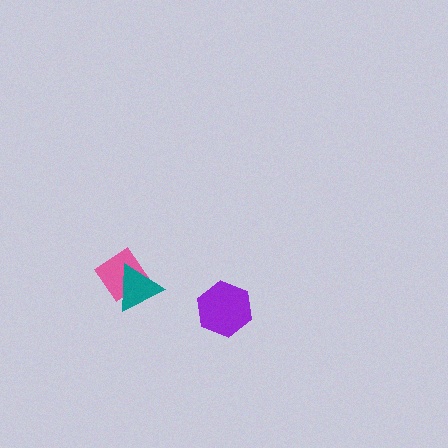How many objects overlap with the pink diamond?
1 object overlaps with the pink diamond.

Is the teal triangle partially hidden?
No, no other shape covers it.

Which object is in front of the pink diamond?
The teal triangle is in front of the pink diamond.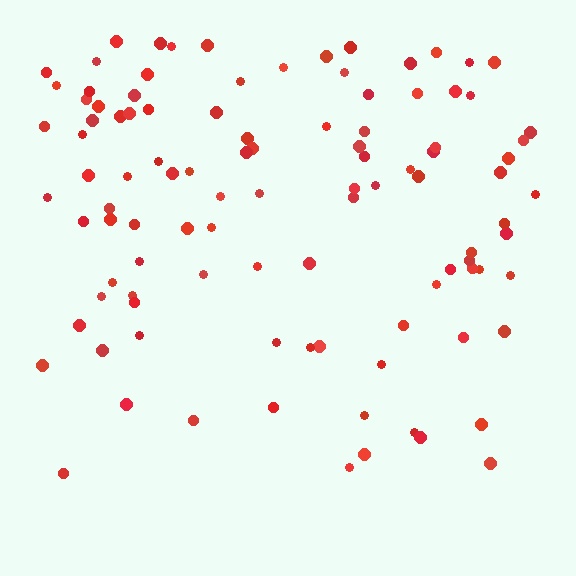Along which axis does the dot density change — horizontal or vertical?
Vertical.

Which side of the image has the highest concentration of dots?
The top.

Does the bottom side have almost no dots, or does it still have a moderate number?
Still a moderate number, just noticeably fewer than the top.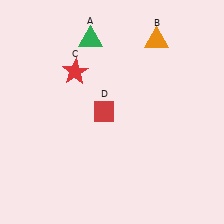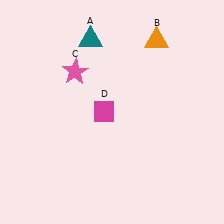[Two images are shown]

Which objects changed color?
A changed from green to teal. C changed from red to pink. D changed from red to magenta.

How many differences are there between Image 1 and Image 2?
There are 3 differences between the two images.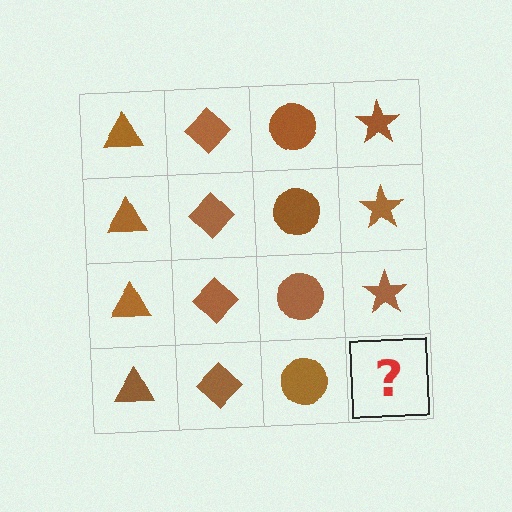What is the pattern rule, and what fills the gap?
The rule is that each column has a consistent shape. The gap should be filled with a brown star.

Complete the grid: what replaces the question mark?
The question mark should be replaced with a brown star.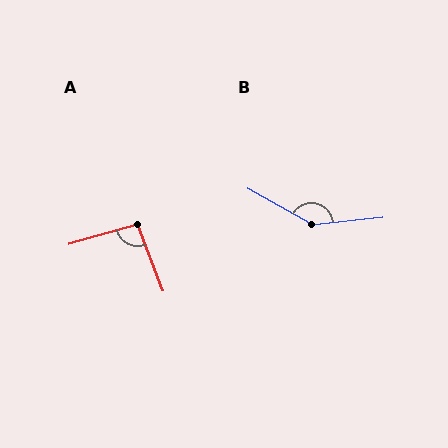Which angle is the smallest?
A, at approximately 95 degrees.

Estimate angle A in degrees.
Approximately 95 degrees.